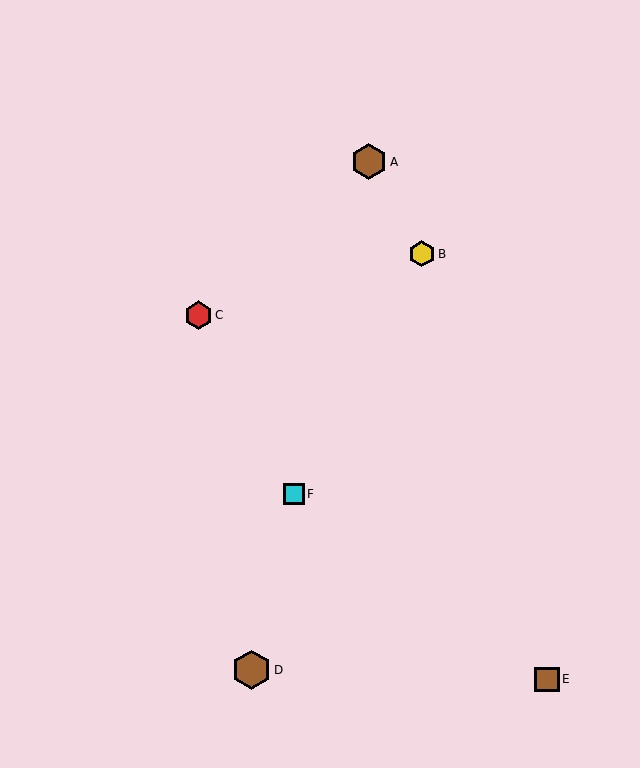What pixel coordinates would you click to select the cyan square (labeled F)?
Click at (294, 494) to select the cyan square F.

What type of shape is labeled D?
Shape D is a brown hexagon.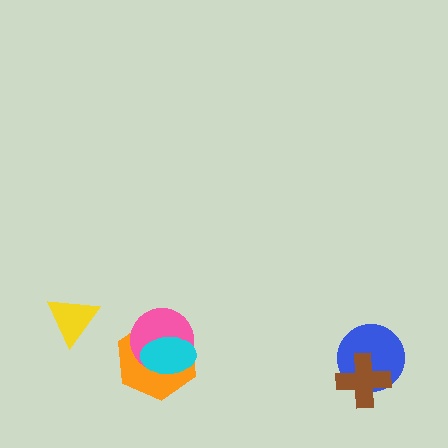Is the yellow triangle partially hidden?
No, no other shape covers it.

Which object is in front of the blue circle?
The brown cross is in front of the blue circle.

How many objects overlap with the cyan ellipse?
2 objects overlap with the cyan ellipse.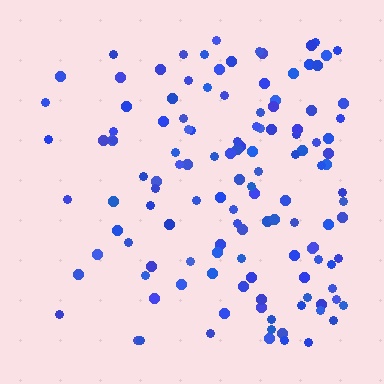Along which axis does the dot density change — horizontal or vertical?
Horizontal.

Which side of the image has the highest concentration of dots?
The right.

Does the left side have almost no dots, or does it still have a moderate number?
Still a moderate number, just noticeably fewer than the right.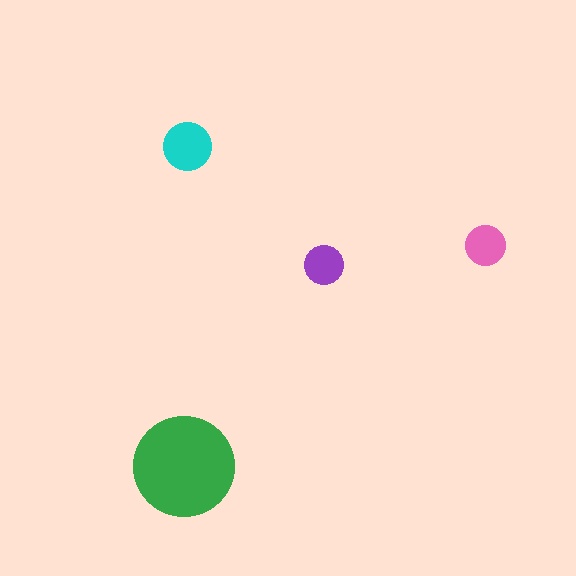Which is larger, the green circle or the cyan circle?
The green one.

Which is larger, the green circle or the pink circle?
The green one.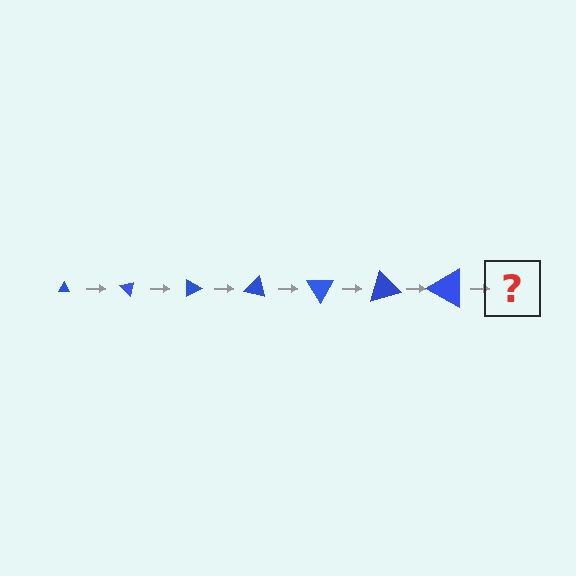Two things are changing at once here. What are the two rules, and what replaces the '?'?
The two rules are that the triangle grows larger each step and it rotates 45 degrees each step. The '?' should be a triangle, larger than the previous one and rotated 315 degrees from the start.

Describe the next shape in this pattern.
It should be a triangle, larger than the previous one and rotated 315 degrees from the start.